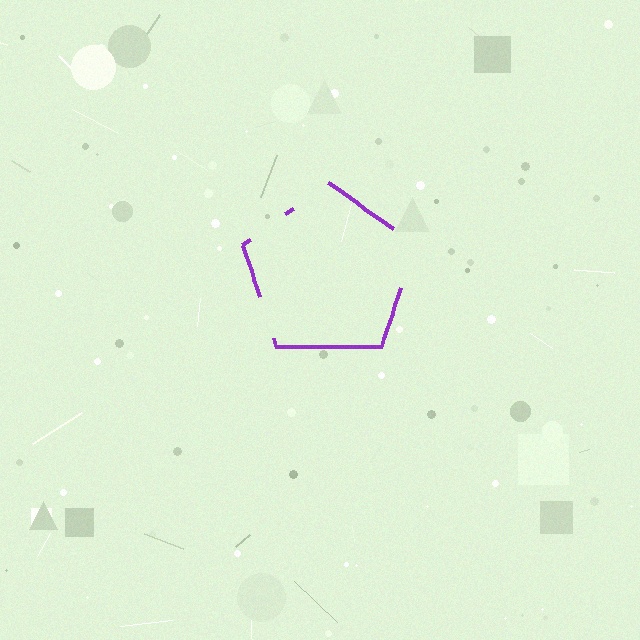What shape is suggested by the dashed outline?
The dashed outline suggests a pentagon.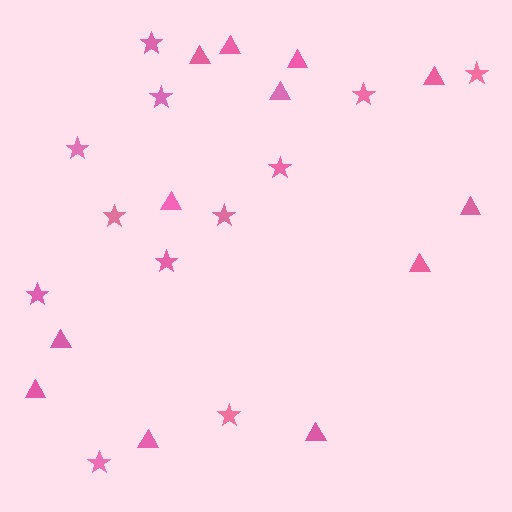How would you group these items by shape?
There are 2 groups: one group of triangles (12) and one group of stars (12).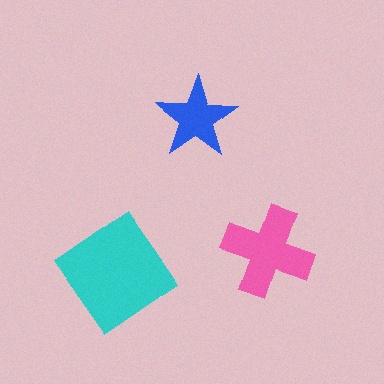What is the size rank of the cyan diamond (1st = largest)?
1st.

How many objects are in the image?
There are 3 objects in the image.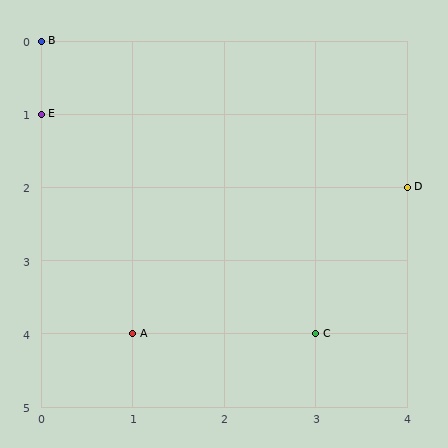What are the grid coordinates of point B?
Point B is at grid coordinates (0, 0).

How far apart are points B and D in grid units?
Points B and D are 4 columns and 2 rows apart (about 4.5 grid units diagonally).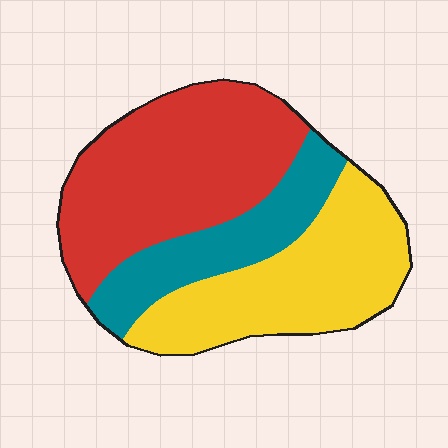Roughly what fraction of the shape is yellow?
Yellow takes up between a quarter and a half of the shape.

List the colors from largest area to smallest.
From largest to smallest: red, yellow, teal.